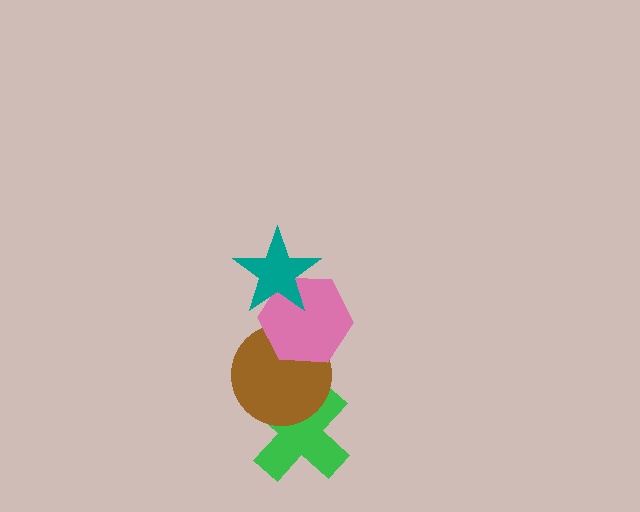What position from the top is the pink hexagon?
The pink hexagon is 2nd from the top.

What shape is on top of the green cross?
The brown circle is on top of the green cross.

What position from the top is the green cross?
The green cross is 4th from the top.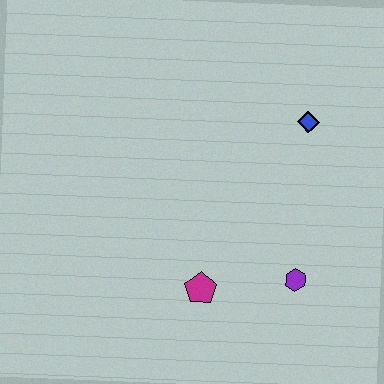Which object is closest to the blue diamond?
The purple hexagon is closest to the blue diamond.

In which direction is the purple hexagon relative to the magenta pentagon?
The purple hexagon is to the right of the magenta pentagon.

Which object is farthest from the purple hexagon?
The blue diamond is farthest from the purple hexagon.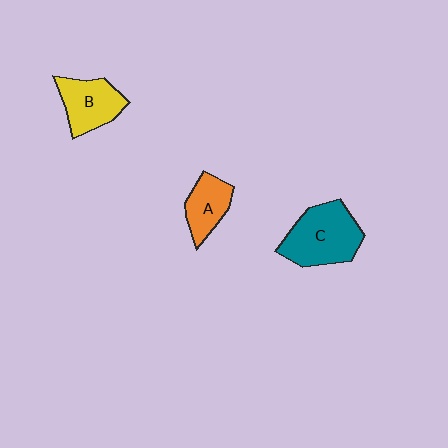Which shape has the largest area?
Shape C (teal).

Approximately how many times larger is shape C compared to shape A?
Approximately 1.8 times.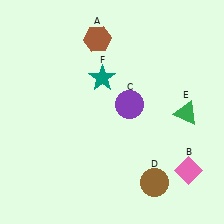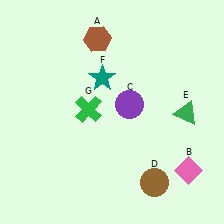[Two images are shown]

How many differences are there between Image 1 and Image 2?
There is 1 difference between the two images.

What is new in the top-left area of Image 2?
A green cross (G) was added in the top-left area of Image 2.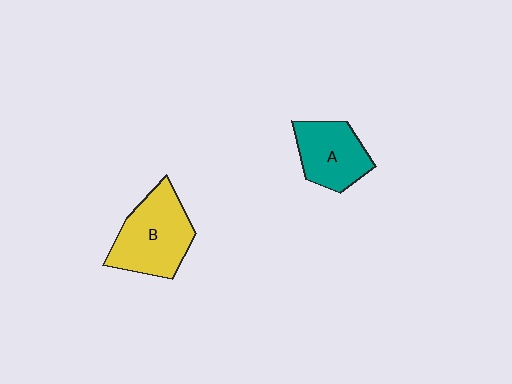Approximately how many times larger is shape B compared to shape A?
Approximately 1.3 times.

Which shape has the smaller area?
Shape A (teal).